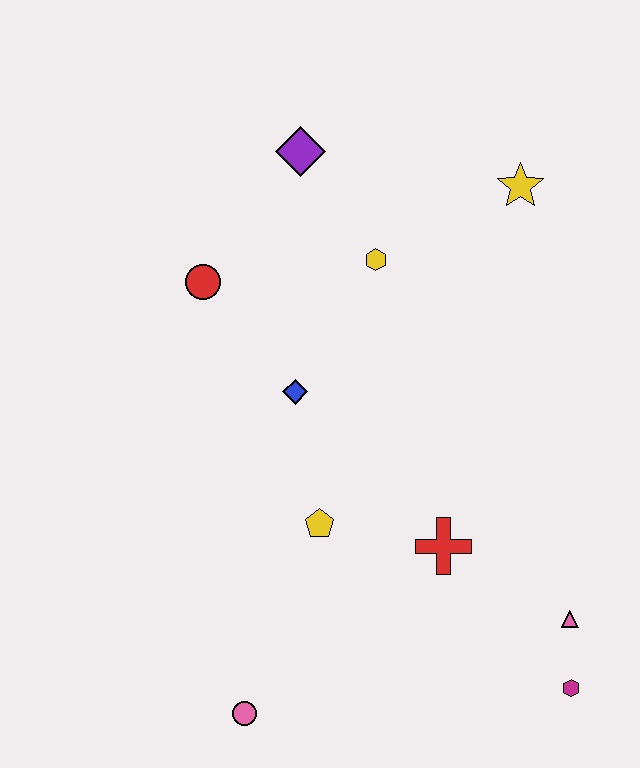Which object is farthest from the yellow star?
The pink circle is farthest from the yellow star.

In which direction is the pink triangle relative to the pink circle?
The pink triangle is to the right of the pink circle.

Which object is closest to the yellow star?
The yellow hexagon is closest to the yellow star.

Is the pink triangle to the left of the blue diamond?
No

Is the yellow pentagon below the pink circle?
No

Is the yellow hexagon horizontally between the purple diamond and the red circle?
No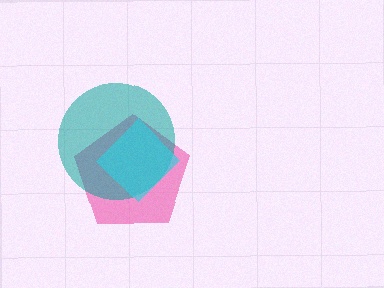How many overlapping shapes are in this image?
There are 3 overlapping shapes in the image.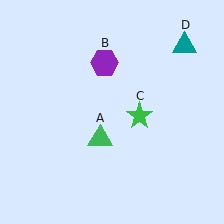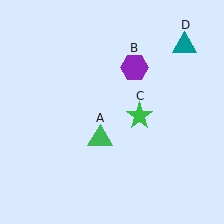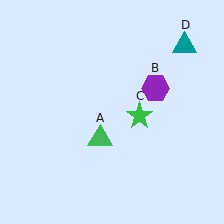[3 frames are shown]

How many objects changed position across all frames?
1 object changed position: purple hexagon (object B).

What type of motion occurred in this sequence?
The purple hexagon (object B) rotated clockwise around the center of the scene.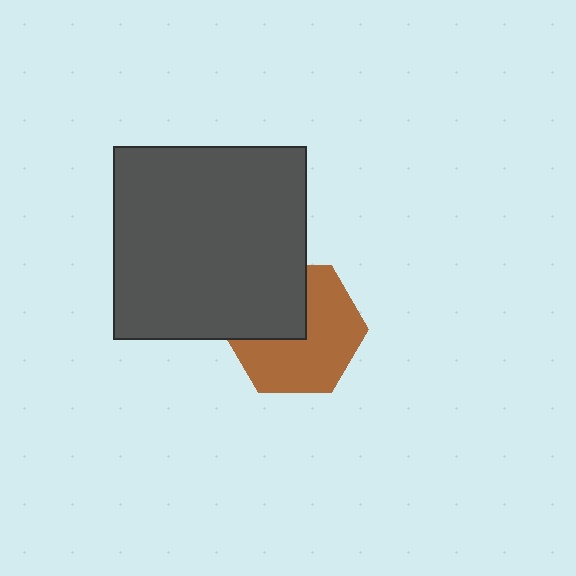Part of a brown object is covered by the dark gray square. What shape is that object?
It is a hexagon.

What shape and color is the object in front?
The object in front is a dark gray square.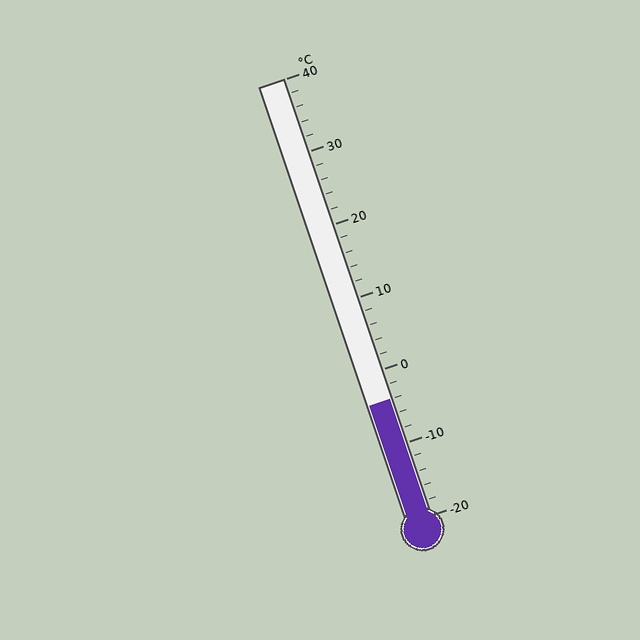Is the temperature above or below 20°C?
The temperature is below 20°C.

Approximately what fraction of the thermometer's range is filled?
The thermometer is filled to approximately 25% of its range.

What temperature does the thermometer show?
The thermometer shows approximately -4°C.